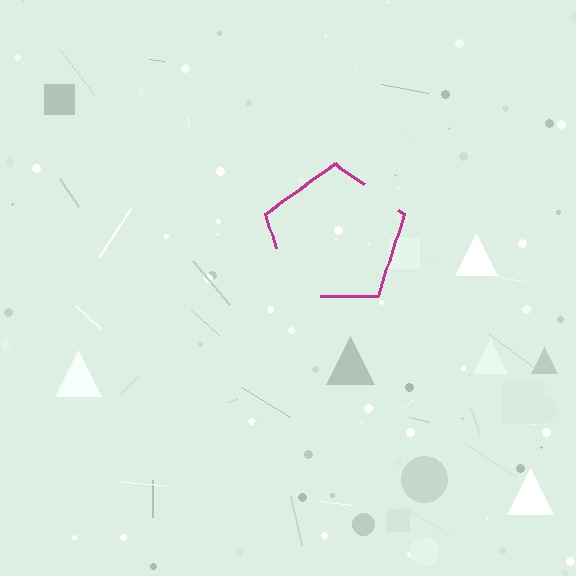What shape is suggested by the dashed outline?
The dashed outline suggests a pentagon.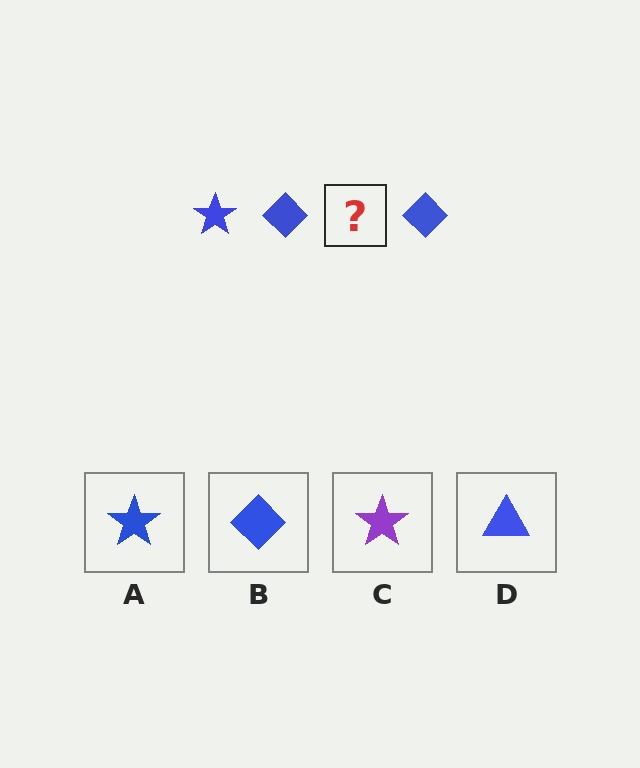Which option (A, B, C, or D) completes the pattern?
A.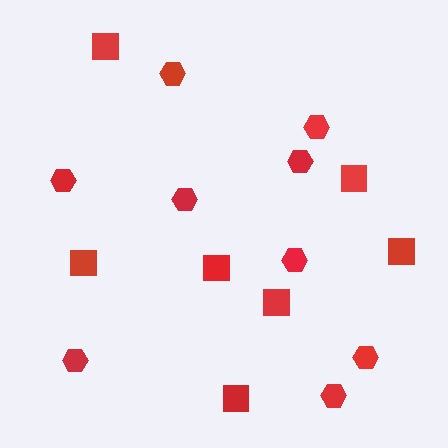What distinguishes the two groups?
There are 2 groups: one group of hexagons (9) and one group of squares (7).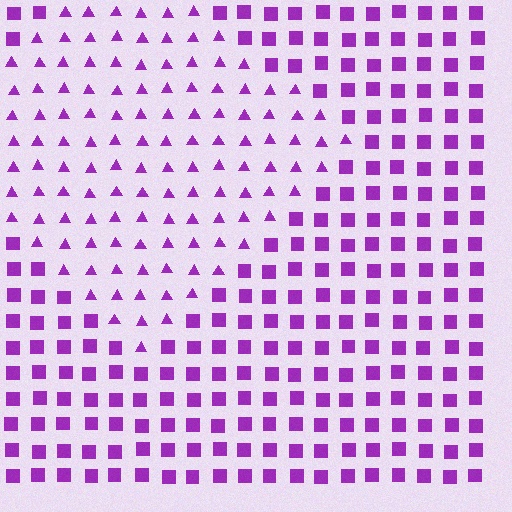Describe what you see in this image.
The image is filled with small purple elements arranged in a uniform grid. A diamond-shaped region contains triangles, while the surrounding area contains squares. The boundary is defined purely by the change in element shape.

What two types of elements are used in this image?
The image uses triangles inside the diamond region and squares outside it.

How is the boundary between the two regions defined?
The boundary is defined by a change in element shape: triangles inside vs. squares outside. All elements share the same color and spacing.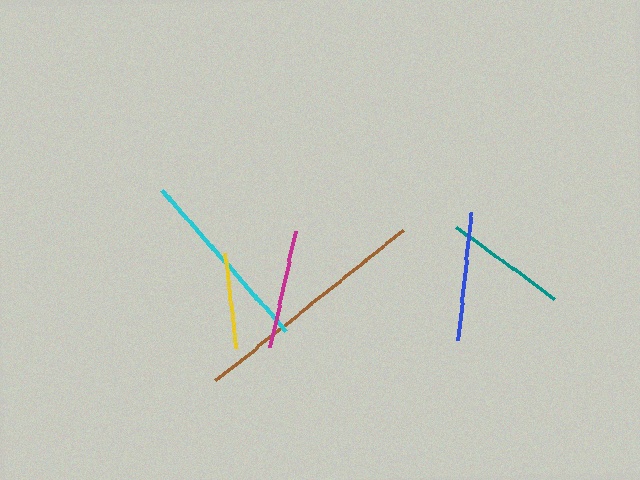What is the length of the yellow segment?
The yellow segment is approximately 95 pixels long.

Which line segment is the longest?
The brown line is the longest at approximately 240 pixels.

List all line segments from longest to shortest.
From longest to shortest: brown, cyan, blue, teal, magenta, yellow.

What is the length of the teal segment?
The teal segment is approximately 122 pixels long.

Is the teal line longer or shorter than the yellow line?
The teal line is longer than the yellow line.